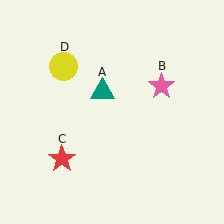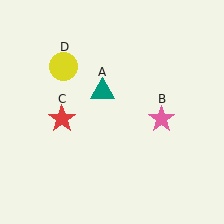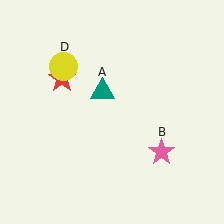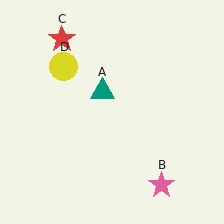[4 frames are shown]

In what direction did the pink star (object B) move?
The pink star (object B) moved down.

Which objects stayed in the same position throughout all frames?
Teal triangle (object A) and yellow circle (object D) remained stationary.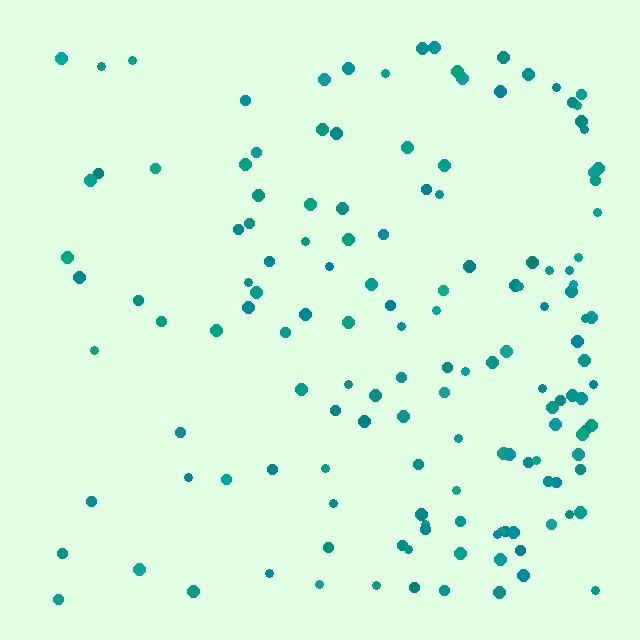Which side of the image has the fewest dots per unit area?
The left.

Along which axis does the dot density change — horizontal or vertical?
Horizontal.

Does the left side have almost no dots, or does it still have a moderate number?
Still a moderate number, just noticeably fewer than the right.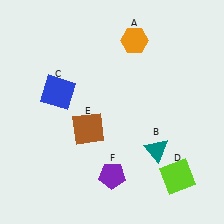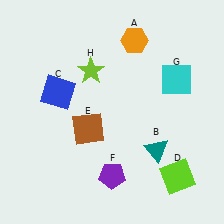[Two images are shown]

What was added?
A cyan square (G), a lime star (H) were added in Image 2.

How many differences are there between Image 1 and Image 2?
There are 2 differences between the two images.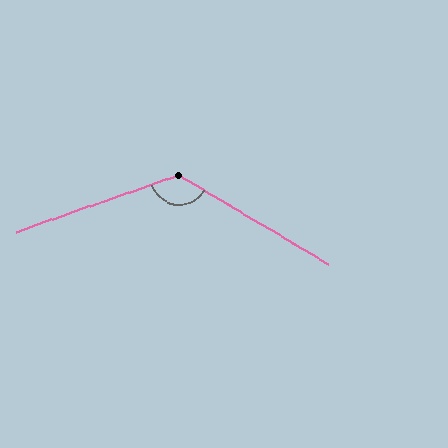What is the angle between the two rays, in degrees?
Approximately 130 degrees.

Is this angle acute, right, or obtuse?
It is obtuse.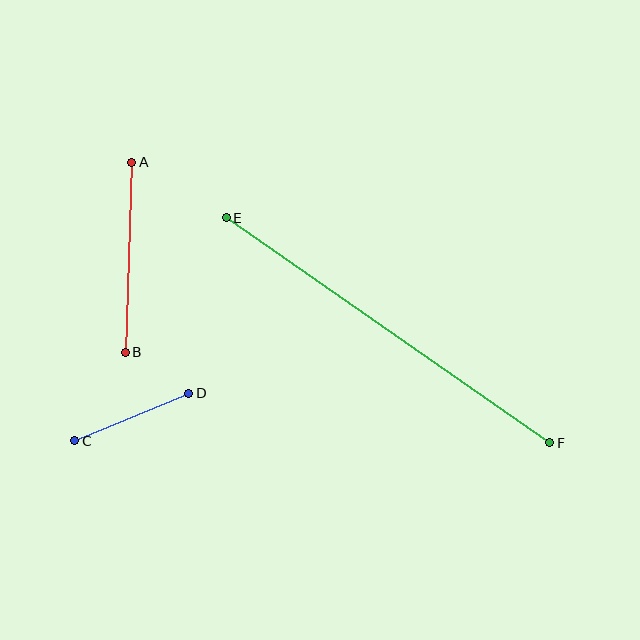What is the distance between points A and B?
The distance is approximately 190 pixels.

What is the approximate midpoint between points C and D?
The midpoint is at approximately (132, 417) pixels.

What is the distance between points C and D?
The distance is approximately 124 pixels.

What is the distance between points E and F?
The distance is approximately 394 pixels.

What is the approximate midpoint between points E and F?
The midpoint is at approximately (388, 330) pixels.